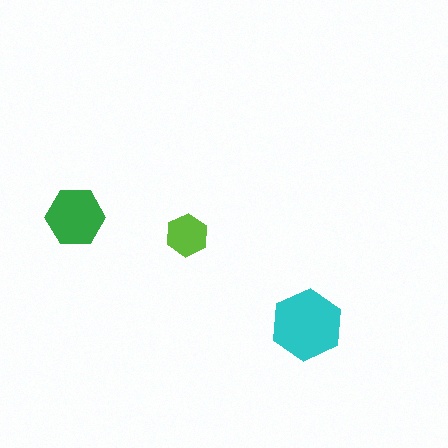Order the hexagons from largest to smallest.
the cyan one, the green one, the lime one.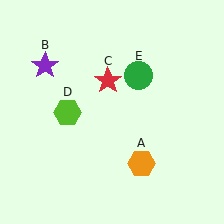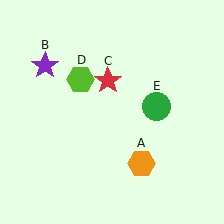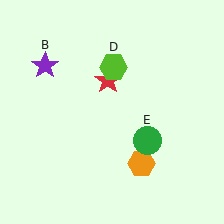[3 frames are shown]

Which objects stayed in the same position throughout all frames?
Orange hexagon (object A) and purple star (object B) and red star (object C) remained stationary.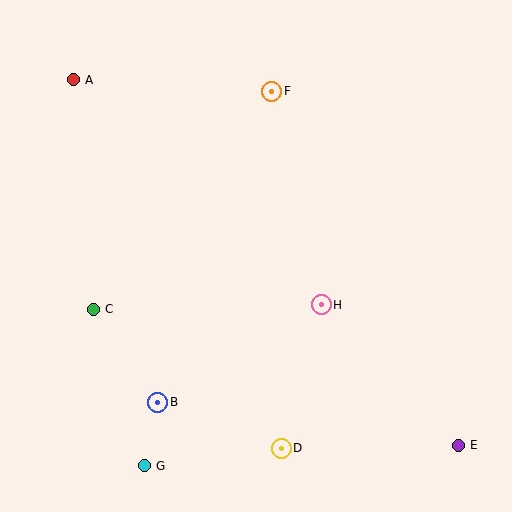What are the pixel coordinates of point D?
Point D is at (281, 448).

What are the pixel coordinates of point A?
Point A is at (73, 80).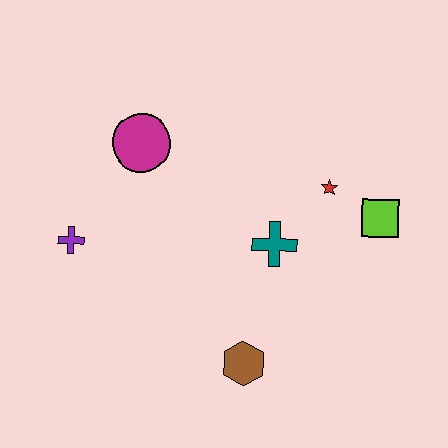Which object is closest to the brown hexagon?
The teal cross is closest to the brown hexagon.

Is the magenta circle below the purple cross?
No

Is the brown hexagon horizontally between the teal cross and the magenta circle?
Yes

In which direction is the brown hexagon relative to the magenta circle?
The brown hexagon is below the magenta circle.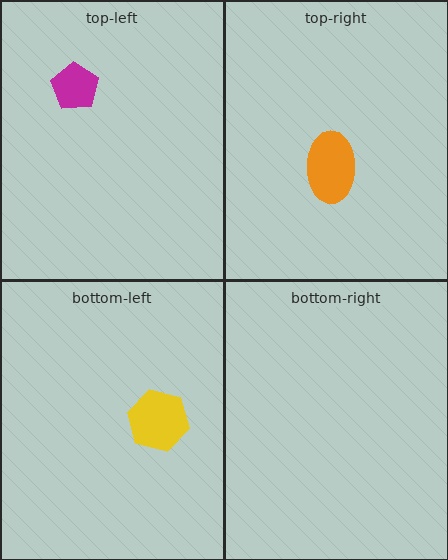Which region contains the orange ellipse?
The top-right region.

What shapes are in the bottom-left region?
The yellow hexagon.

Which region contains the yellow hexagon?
The bottom-left region.